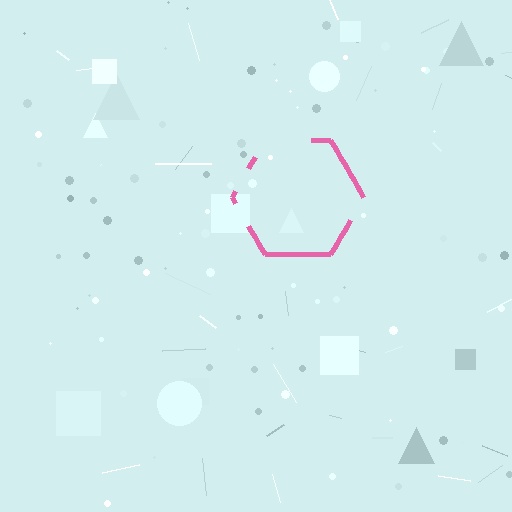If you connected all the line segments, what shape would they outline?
They would outline a hexagon.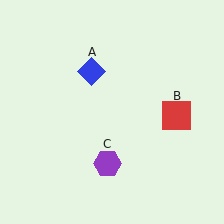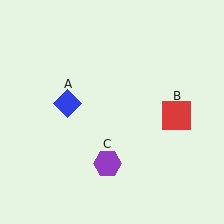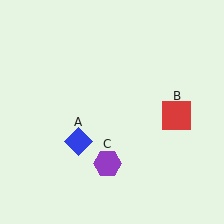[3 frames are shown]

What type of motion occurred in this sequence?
The blue diamond (object A) rotated counterclockwise around the center of the scene.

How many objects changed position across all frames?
1 object changed position: blue diamond (object A).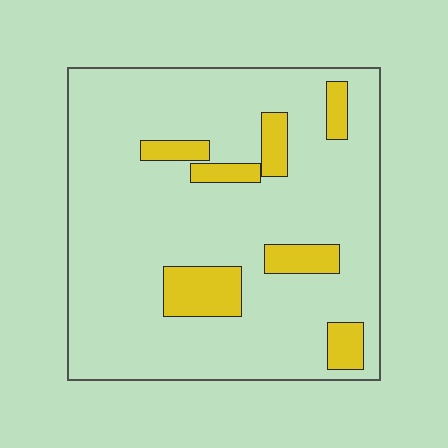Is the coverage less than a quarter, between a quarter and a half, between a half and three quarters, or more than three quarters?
Less than a quarter.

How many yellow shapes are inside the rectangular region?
7.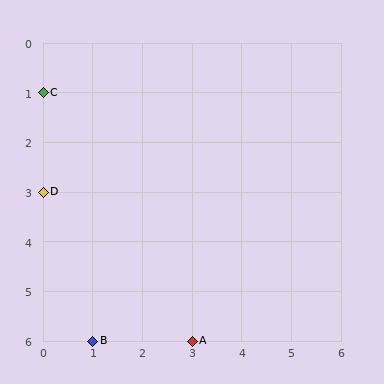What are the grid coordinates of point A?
Point A is at grid coordinates (3, 6).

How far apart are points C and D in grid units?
Points C and D are 2 rows apart.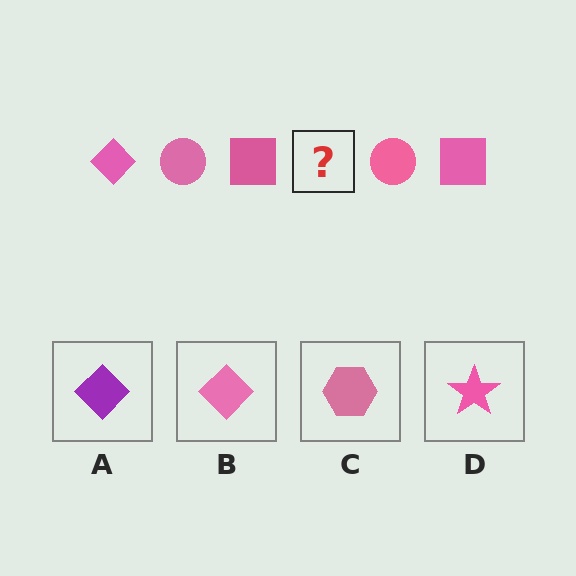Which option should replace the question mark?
Option B.